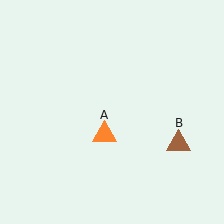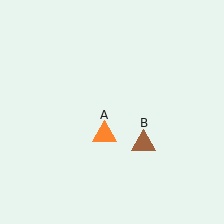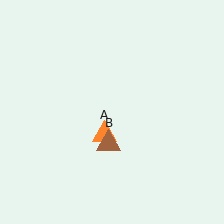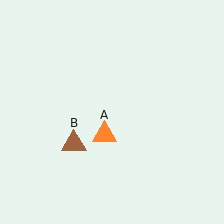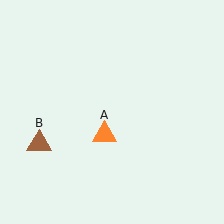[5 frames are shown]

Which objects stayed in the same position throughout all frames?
Orange triangle (object A) remained stationary.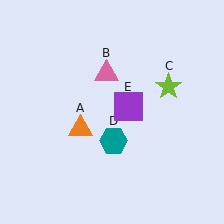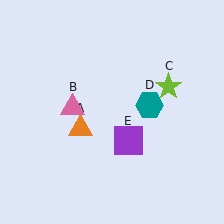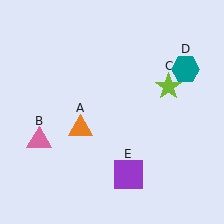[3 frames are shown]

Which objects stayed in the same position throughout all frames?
Orange triangle (object A) and lime star (object C) remained stationary.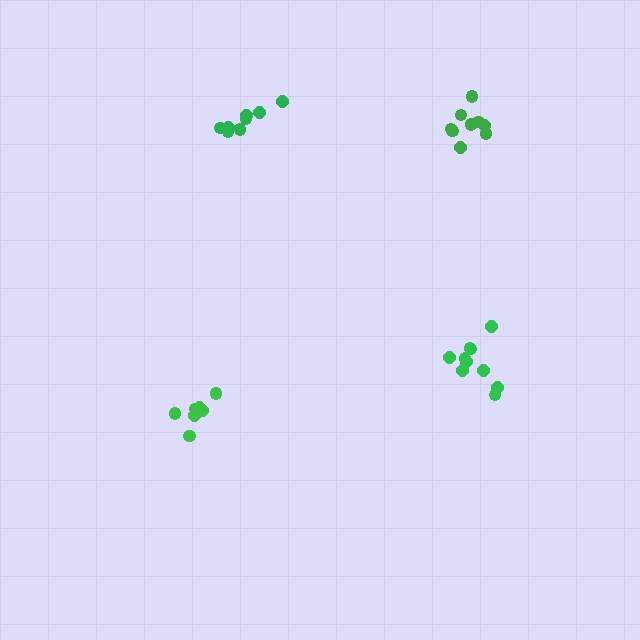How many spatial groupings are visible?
There are 4 spatial groupings.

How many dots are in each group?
Group 1: 9 dots, Group 2: 7 dots, Group 3: 10 dots, Group 4: 8 dots (34 total).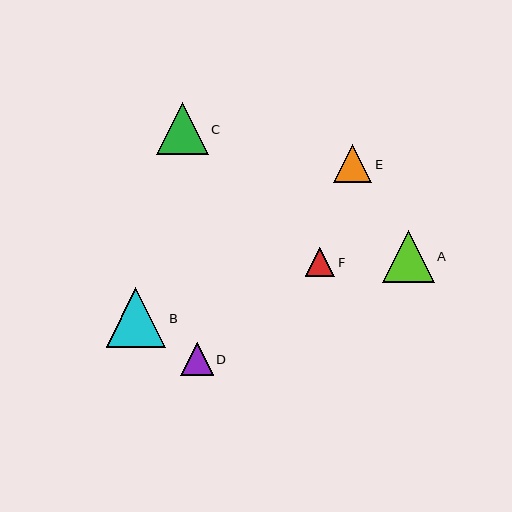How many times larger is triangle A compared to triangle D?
Triangle A is approximately 1.6 times the size of triangle D.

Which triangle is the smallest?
Triangle F is the smallest with a size of approximately 30 pixels.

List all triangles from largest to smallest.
From largest to smallest: B, A, C, E, D, F.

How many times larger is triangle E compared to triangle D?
Triangle E is approximately 1.2 times the size of triangle D.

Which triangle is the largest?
Triangle B is the largest with a size of approximately 60 pixels.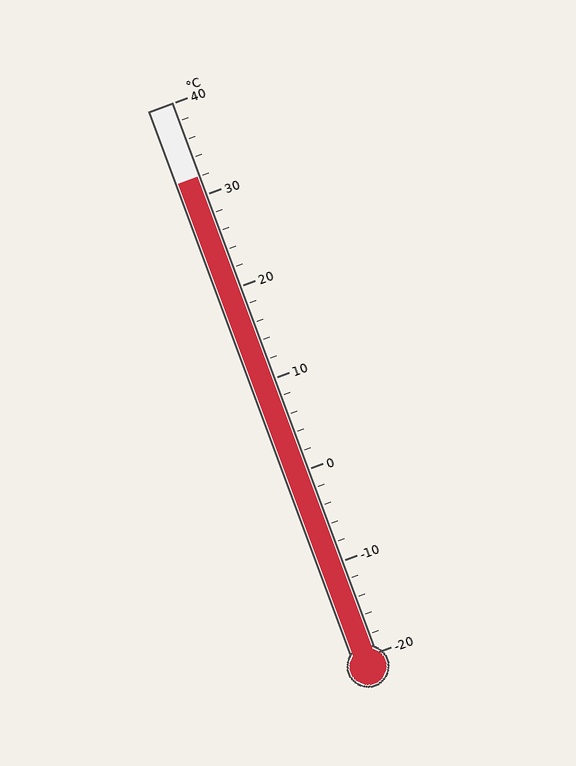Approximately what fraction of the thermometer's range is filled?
The thermometer is filled to approximately 85% of its range.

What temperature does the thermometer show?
The thermometer shows approximately 32°C.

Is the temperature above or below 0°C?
The temperature is above 0°C.